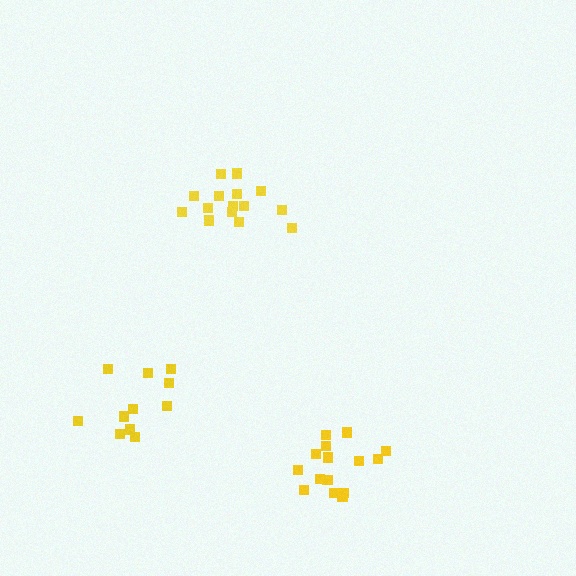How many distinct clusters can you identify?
There are 3 distinct clusters.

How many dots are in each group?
Group 1: 15 dots, Group 2: 11 dots, Group 3: 15 dots (41 total).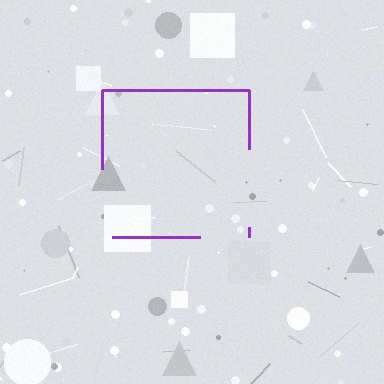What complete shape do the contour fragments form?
The contour fragments form a square.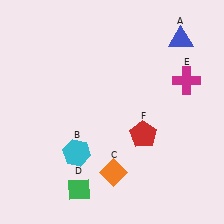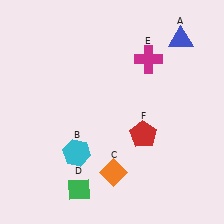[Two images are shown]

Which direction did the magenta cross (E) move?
The magenta cross (E) moved left.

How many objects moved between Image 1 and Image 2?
1 object moved between the two images.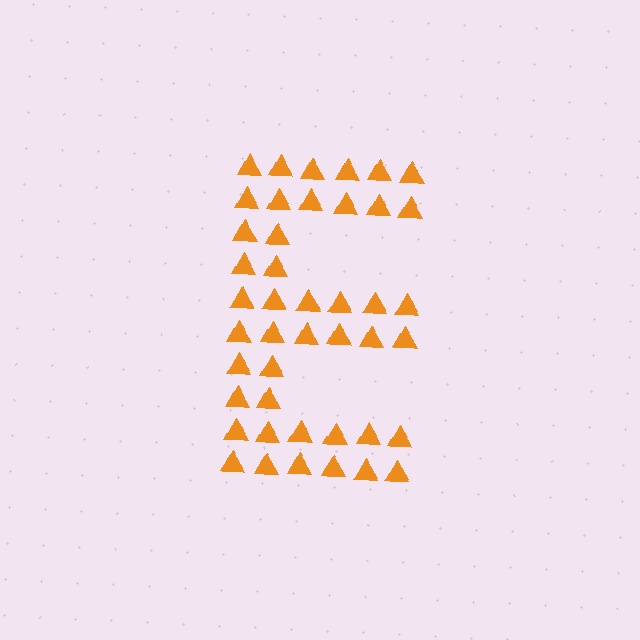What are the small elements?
The small elements are triangles.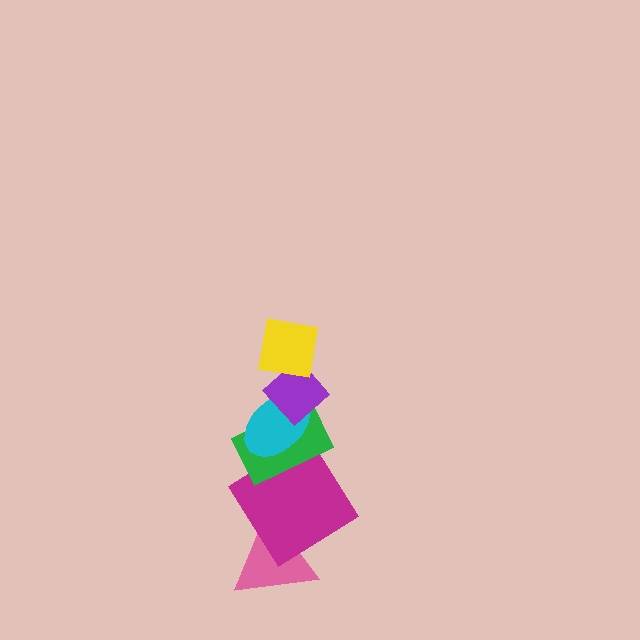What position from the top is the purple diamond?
The purple diamond is 2nd from the top.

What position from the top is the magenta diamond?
The magenta diamond is 5th from the top.